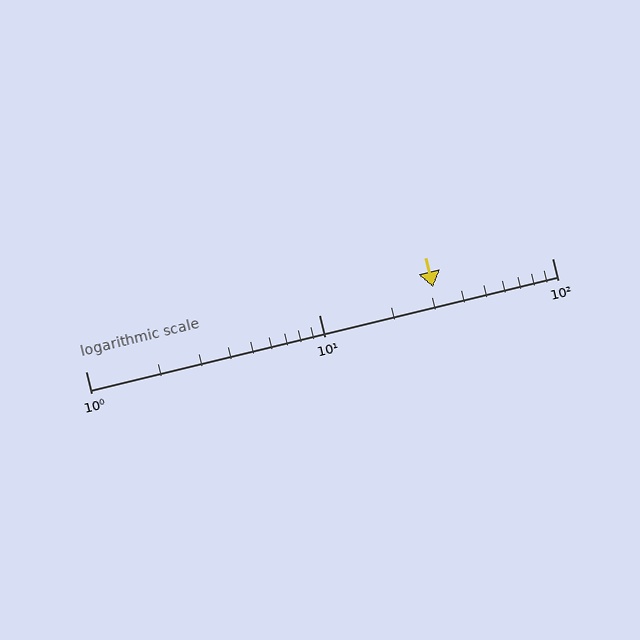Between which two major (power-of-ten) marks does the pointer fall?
The pointer is between 10 and 100.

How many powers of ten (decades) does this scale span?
The scale spans 2 decades, from 1 to 100.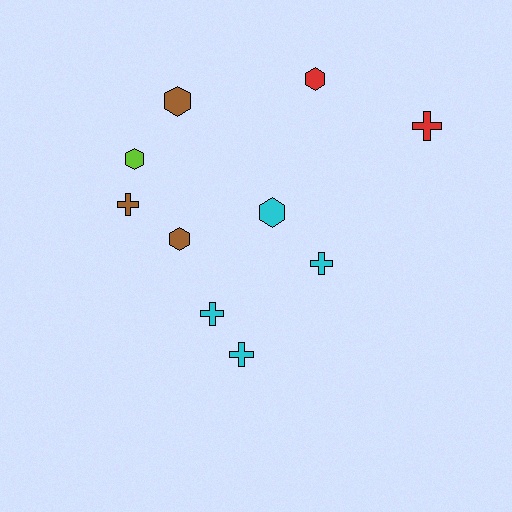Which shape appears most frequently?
Hexagon, with 5 objects.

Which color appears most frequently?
Cyan, with 4 objects.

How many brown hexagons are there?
There are 2 brown hexagons.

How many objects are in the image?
There are 10 objects.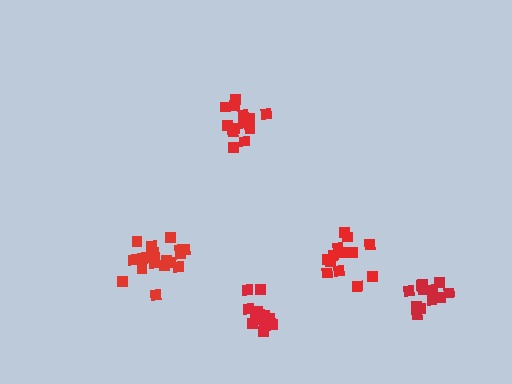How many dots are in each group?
Group 1: 13 dots, Group 2: 15 dots, Group 3: 14 dots, Group 4: 13 dots, Group 5: 18 dots (73 total).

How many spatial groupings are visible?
There are 5 spatial groupings.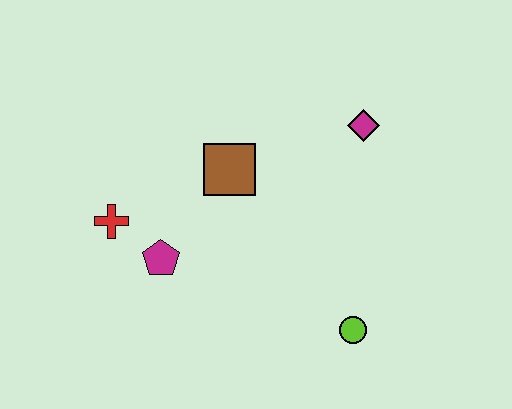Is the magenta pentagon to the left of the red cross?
No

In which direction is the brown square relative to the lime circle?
The brown square is above the lime circle.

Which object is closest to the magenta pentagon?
The red cross is closest to the magenta pentagon.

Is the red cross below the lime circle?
No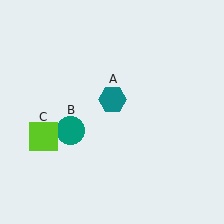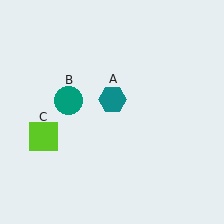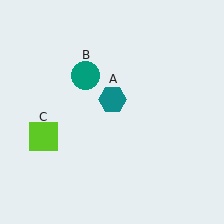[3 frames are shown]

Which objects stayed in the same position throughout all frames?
Teal hexagon (object A) and lime square (object C) remained stationary.